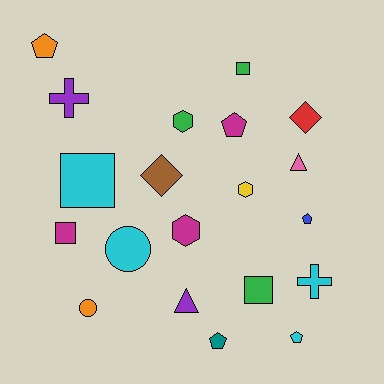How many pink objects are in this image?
There is 1 pink object.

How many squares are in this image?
There are 4 squares.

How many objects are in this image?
There are 20 objects.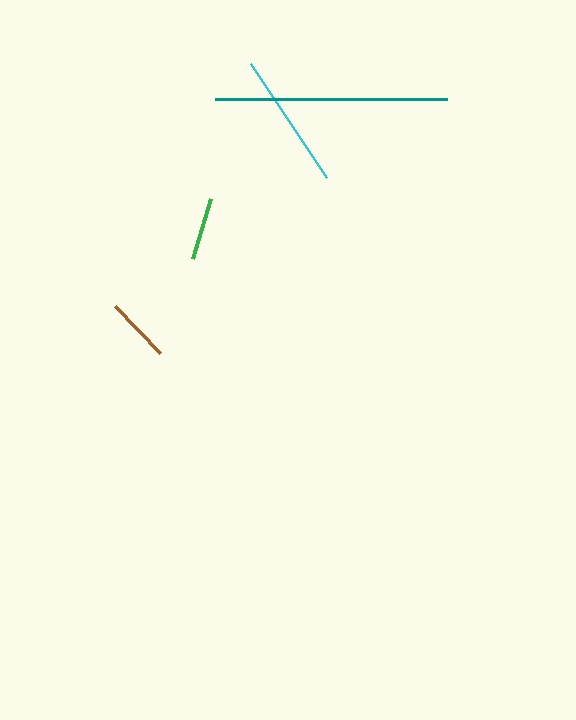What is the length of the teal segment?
The teal segment is approximately 232 pixels long.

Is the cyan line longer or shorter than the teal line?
The teal line is longer than the cyan line.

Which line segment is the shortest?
The green line is the shortest at approximately 63 pixels.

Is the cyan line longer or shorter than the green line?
The cyan line is longer than the green line.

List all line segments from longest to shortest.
From longest to shortest: teal, cyan, brown, green.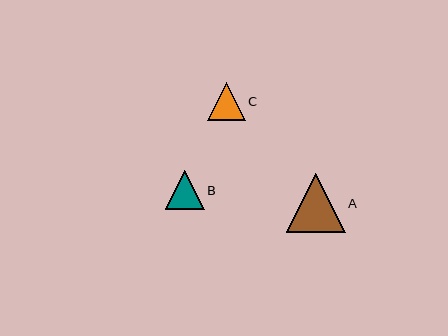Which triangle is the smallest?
Triangle C is the smallest with a size of approximately 38 pixels.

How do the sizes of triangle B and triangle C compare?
Triangle B and triangle C are approximately the same size.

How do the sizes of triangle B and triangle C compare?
Triangle B and triangle C are approximately the same size.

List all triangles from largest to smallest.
From largest to smallest: A, B, C.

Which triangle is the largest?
Triangle A is the largest with a size of approximately 59 pixels.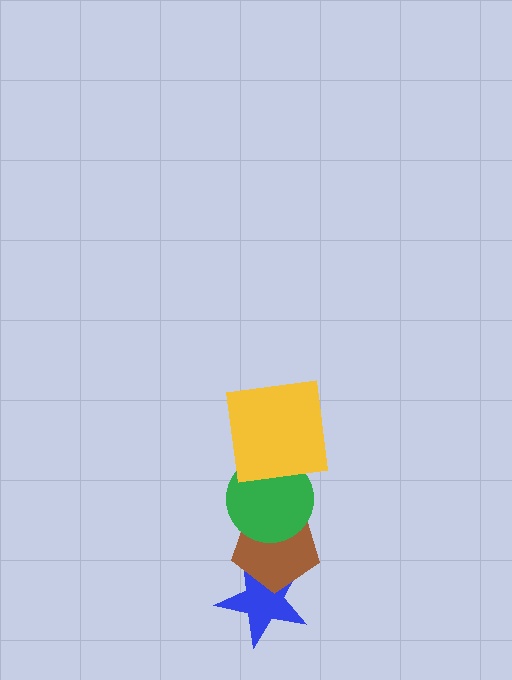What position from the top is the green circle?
The green circle is 2nd from the top.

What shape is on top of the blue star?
The brown pentagon is on top of the blue star.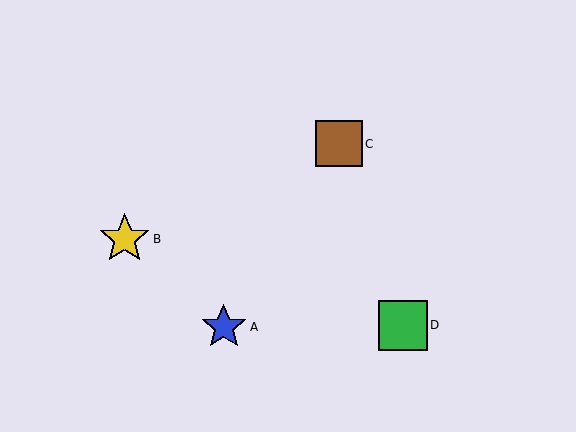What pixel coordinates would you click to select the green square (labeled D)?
Click at (403, 325) to select the green square D.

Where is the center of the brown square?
The center of the brown square is at (339, 144).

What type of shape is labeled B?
Shape B is a yellow star.